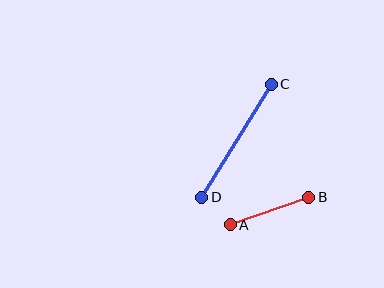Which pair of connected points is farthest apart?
Points C and D are farthest apart.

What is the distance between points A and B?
The distance is approximately 83 pixels.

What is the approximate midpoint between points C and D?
The midpoint is at approximately (237, 141) pixels.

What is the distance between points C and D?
The distance is approximately 133 pixels.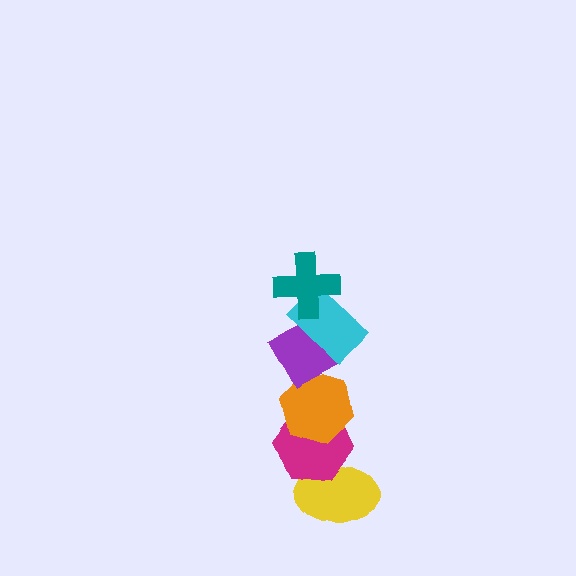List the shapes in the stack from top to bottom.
From top to bottom: the teal cross, the cyan rectangle, the purple diamond, the orange hexagon, the magenta hexagon, the yellow ellipse.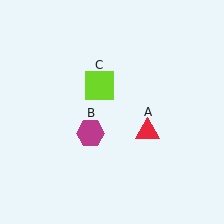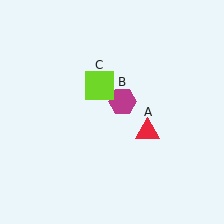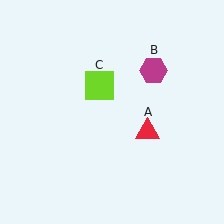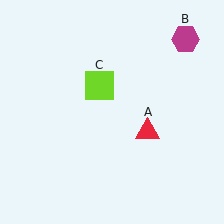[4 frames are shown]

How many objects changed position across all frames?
1 object changed position: magenta hexagon (object B).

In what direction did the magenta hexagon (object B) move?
The magenta hexagon (object B) moved up and to the right.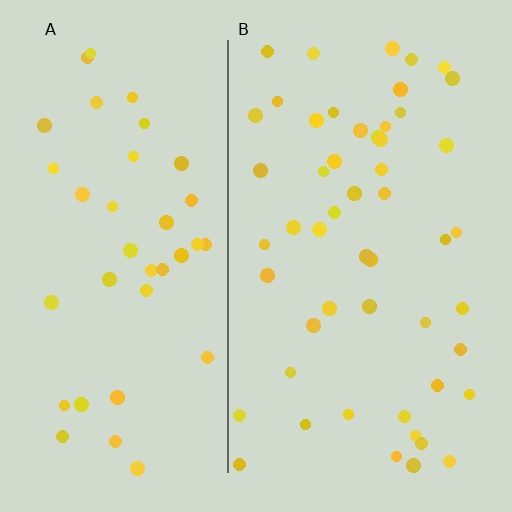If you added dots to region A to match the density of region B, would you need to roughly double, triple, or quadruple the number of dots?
Approximately double.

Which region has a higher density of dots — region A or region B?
B (the right).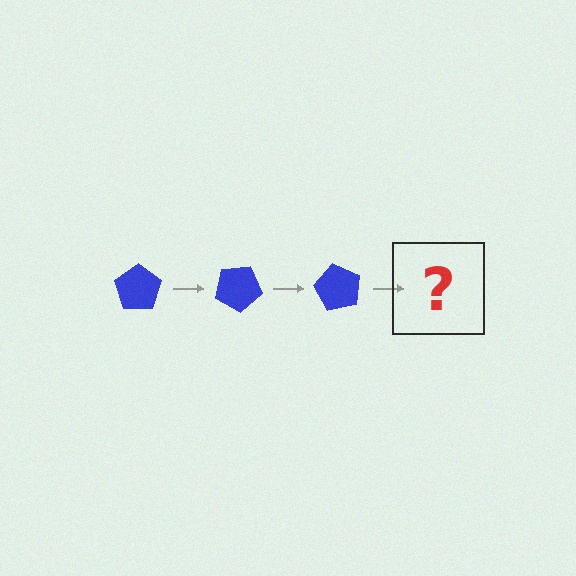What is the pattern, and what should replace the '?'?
The pattern is that the pentagon rotates 30 degrees each step. The '?' should be a blue pentagon rotated 90 degrees.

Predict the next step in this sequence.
The next step is a blue pentagon rotated 90 degrees.